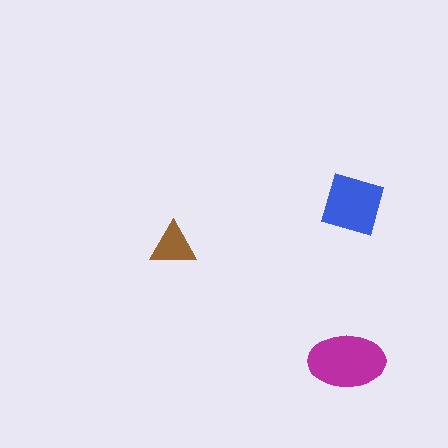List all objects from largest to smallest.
The magenta ellipse, the blue diamond, the brown triangle.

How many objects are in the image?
There are 3 objects in the image.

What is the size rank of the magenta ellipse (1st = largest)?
1st.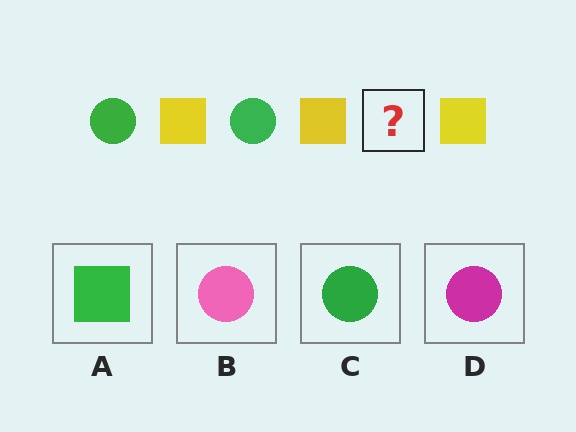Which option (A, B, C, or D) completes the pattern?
C.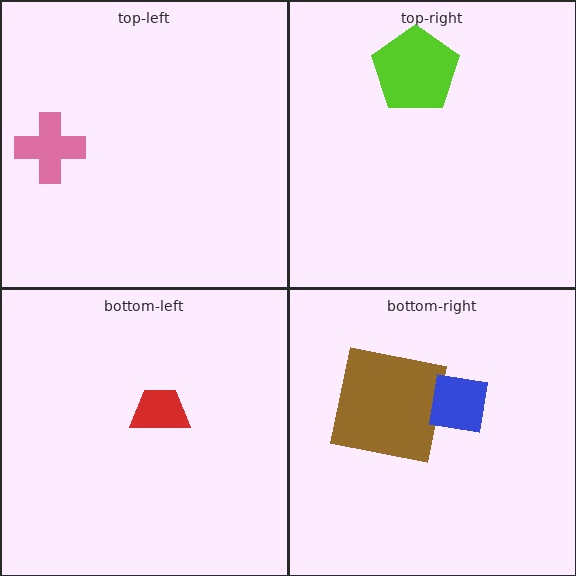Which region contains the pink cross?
The top-left region.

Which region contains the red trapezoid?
The bottom-left region.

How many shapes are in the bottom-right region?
2.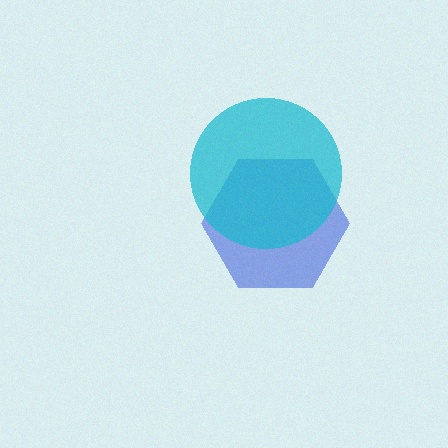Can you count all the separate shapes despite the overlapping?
Yes, there are 2 separate shapes.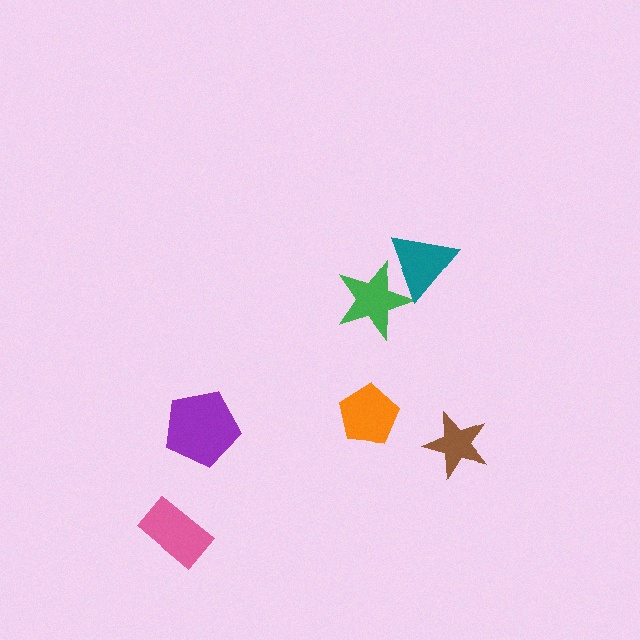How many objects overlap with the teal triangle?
1 object overlaps with the teal triangle.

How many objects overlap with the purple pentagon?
0 objects overlap with the purple pentagon.